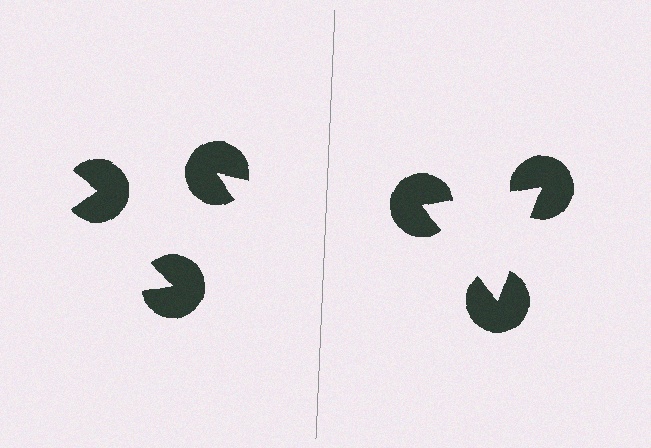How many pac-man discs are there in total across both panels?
6 — 3 on each side.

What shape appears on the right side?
An illusory triangle.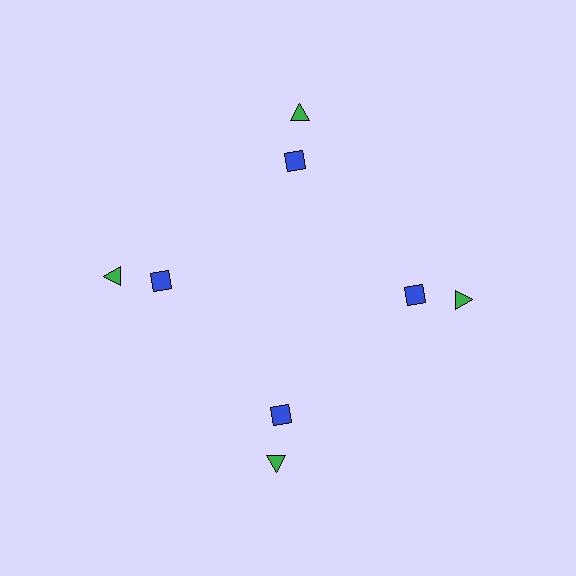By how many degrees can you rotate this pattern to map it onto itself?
The pattern maps onto itself every 90 degrees of rotation.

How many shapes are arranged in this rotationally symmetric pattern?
There are 8 shapes, arranged in 4 groups of 2.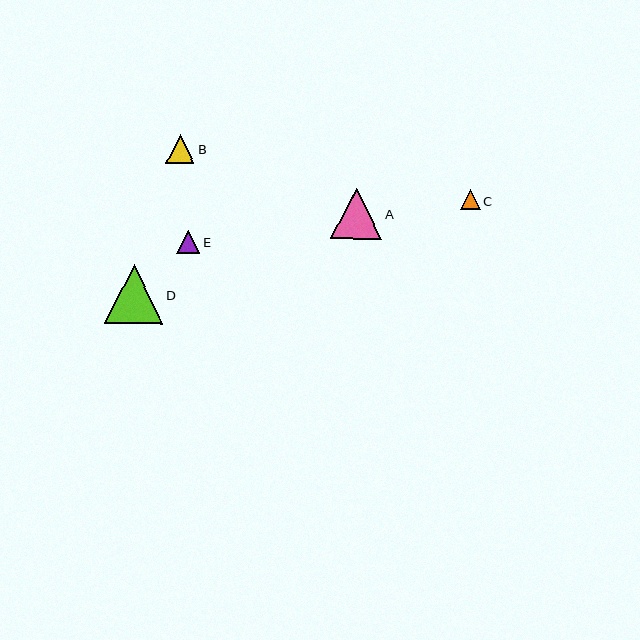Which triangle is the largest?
Triangle D is the largest with a size of approximately 59 pixels.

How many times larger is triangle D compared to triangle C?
Triangle D is approximately 3.0 times the size of triangle C.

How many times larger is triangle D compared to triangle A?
Triangle D is approximately 1.2 times the size of triangle A.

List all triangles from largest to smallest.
From largest to smallest: D, A, B, E, C.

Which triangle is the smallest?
Triangle C is the smallest with a size of approximately 20 pixels.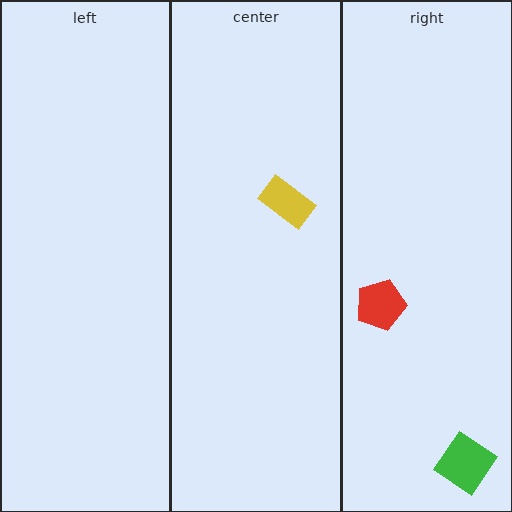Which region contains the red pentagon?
The right region.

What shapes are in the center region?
The yellow rectangle.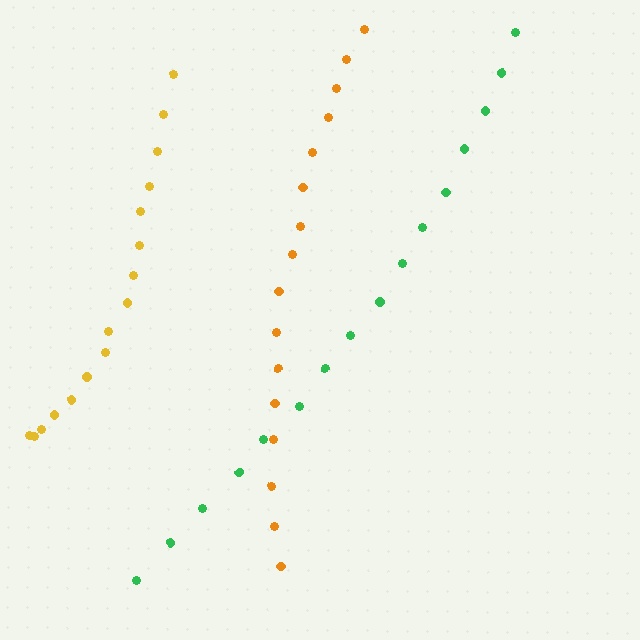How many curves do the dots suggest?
There are 3 distinct paths.